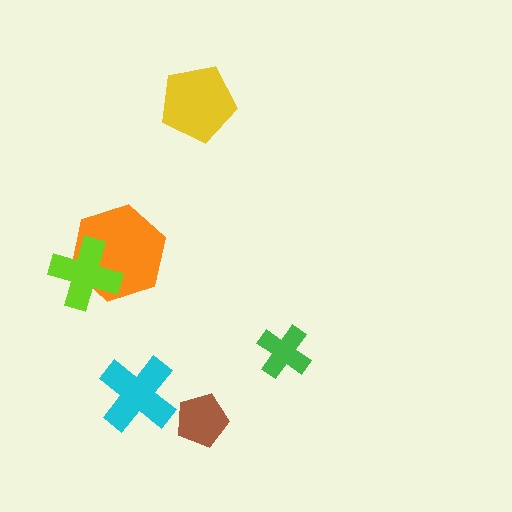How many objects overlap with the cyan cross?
0 objects overlap with the cyan cross.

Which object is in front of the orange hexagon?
The lime cross is in front of the orange hexagon.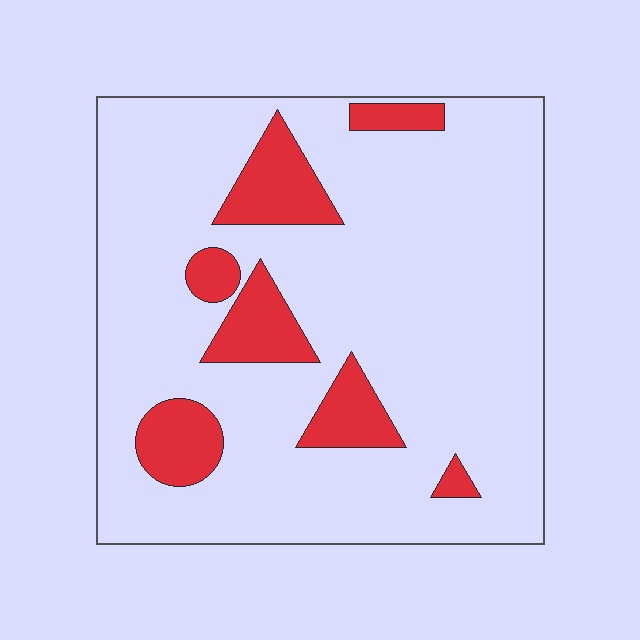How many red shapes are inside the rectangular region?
7.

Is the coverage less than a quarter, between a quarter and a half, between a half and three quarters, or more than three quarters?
Less than a quarter.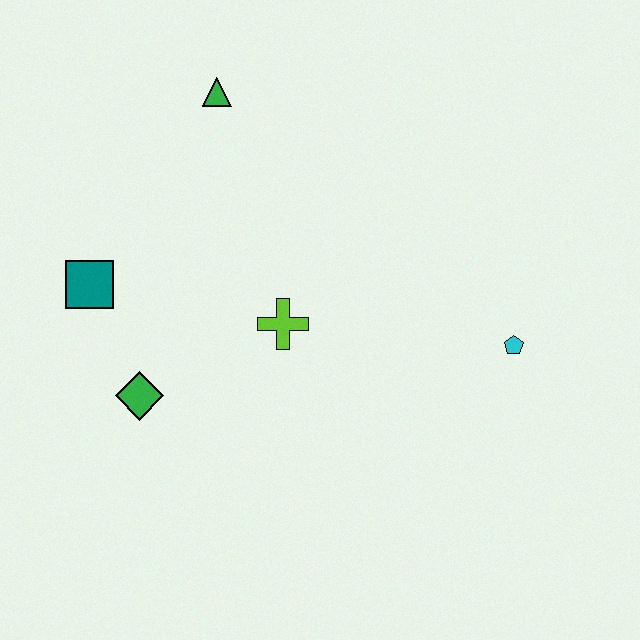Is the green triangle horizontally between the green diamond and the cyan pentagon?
Yes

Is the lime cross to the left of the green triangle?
No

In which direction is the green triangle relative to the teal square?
The green triangle is above the teal square.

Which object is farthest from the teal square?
The cyan pentagon is farthest from the teal square.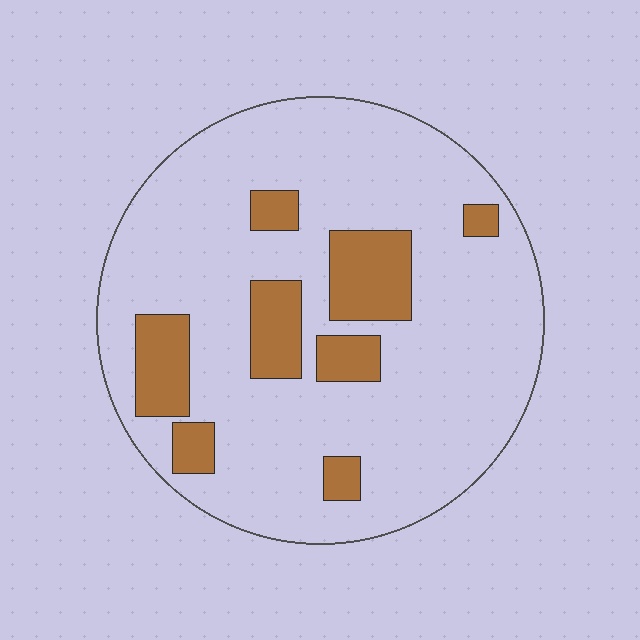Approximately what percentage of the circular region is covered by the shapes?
Approximately 20%.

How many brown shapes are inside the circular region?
8.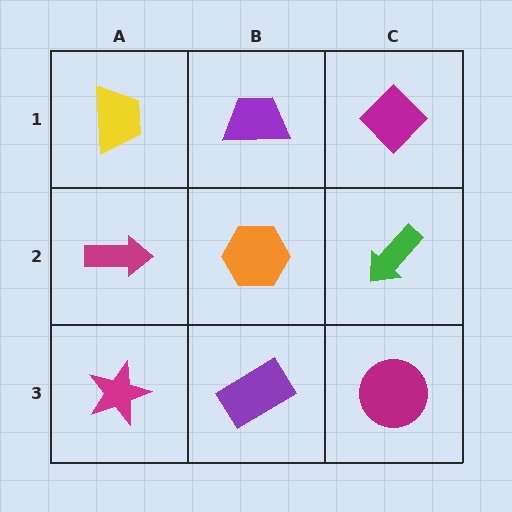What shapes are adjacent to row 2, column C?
A magenta diamond (row 1, column C), a magenta circle (row 3, column C), an orange hexagon (row 2, column B).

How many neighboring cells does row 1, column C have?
2.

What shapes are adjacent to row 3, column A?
A magenta arrow (row 2, column A), a purple rectangle (row 3, column B).